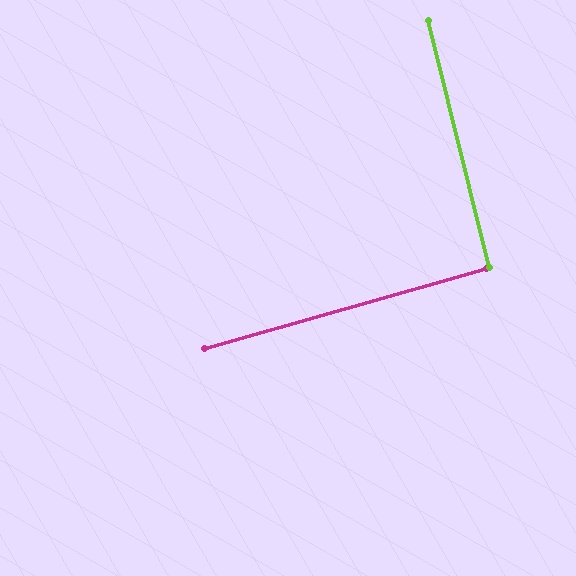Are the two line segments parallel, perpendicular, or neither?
Perpendicular — they meet at approximately 88°.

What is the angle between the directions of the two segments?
Approximately 88 degrees.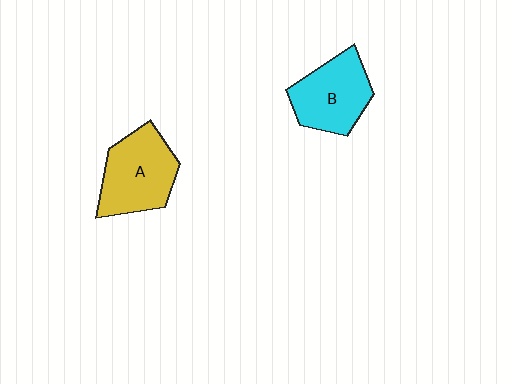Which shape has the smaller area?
Shape B (cyan).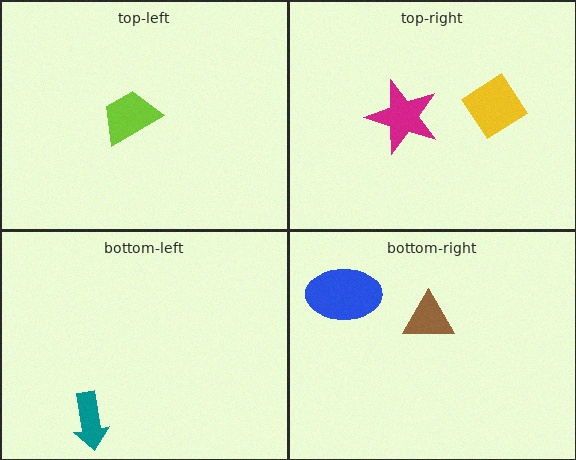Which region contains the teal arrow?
The bottom-left region.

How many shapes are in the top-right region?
2.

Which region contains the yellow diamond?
The top-right region.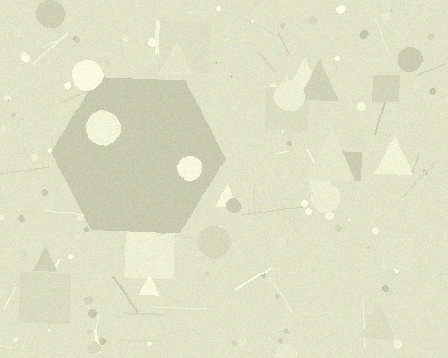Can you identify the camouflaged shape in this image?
The camouflaged shape is a hexagon.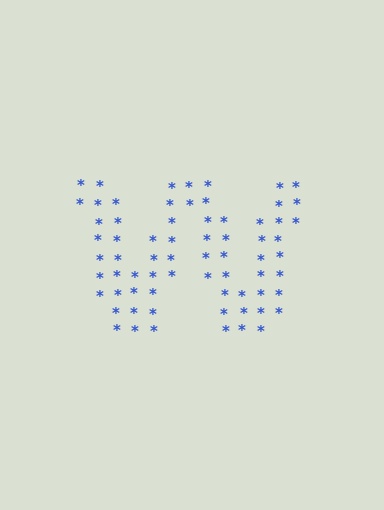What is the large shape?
The large shape is the letter W.